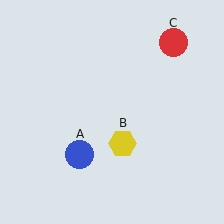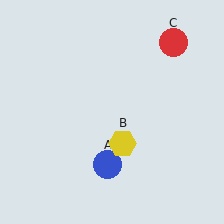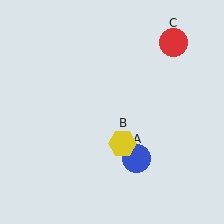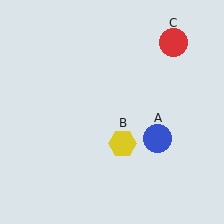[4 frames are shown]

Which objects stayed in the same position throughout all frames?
Yellow hexagon (object B) and red circle (object C) remained stationary.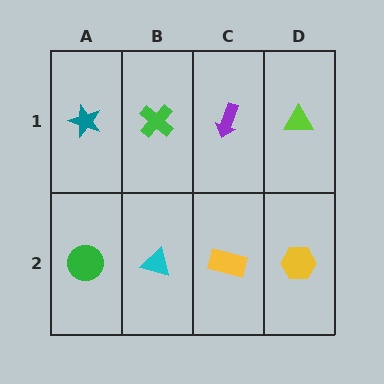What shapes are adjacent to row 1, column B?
A cyan triangle (row 2, column B), a teal star (row 1, column A), a purple arrow (row 1, column C).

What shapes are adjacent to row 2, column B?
A green cross (row 1, column B), a green circle (row 2, column A), a yellow rectangle (row 2, column C).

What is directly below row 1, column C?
A yellow rectangle.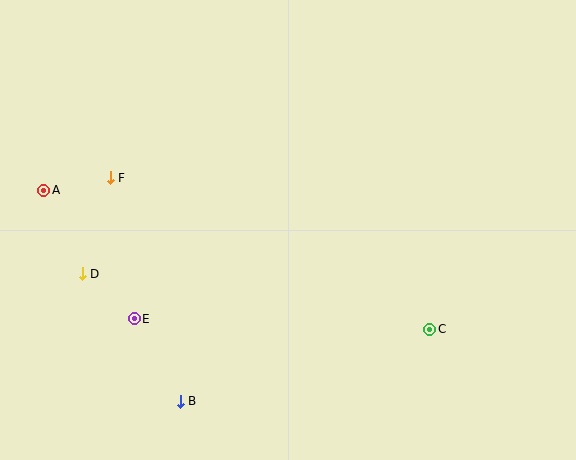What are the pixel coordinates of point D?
Point D is at (82, 274).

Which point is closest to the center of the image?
Point C at (430, 329) is closest to the center.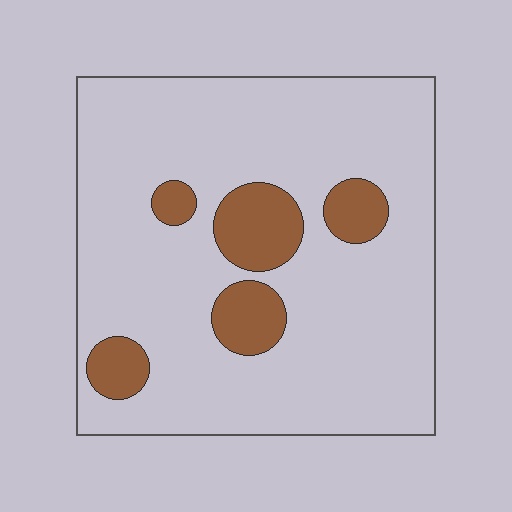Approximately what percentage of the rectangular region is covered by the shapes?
Approximately 15%.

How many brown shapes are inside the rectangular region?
5.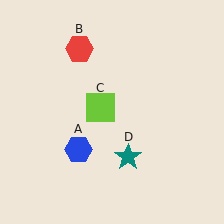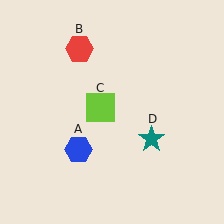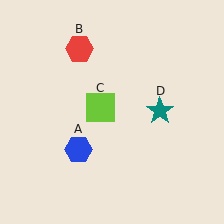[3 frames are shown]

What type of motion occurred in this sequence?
The teal star (object D) rotated counterclockwise around the center of the scene.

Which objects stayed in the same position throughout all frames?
Blue hexagon (object A) and red hexagon (object B) and lime square (object C) remained stationary.